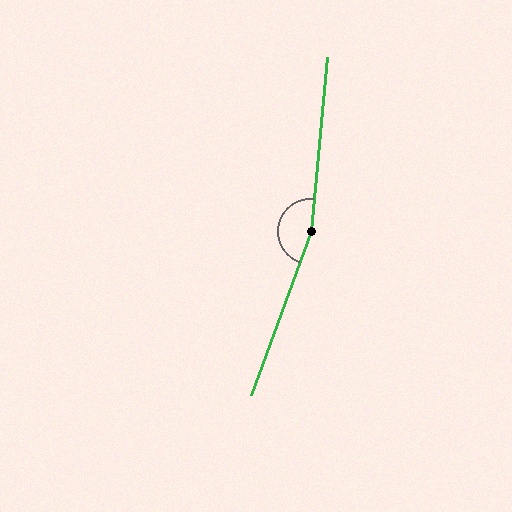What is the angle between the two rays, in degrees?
Approximately 166 degrees.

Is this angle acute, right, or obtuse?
It is obtuse.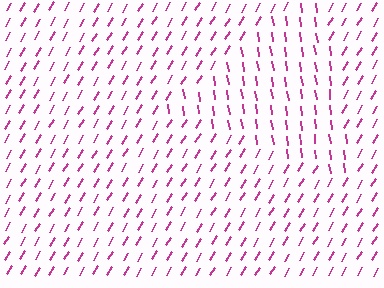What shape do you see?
I see a triangle.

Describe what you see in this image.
The image is filled with small magenta line segments. A triangle region in the image has lines oriented differently from the surrounding lines, creating a visible texture boundary.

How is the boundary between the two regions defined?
The boundary is defined purely by a change in line orientation (approximately 39 degrees difference). All lines are the same color and thickness.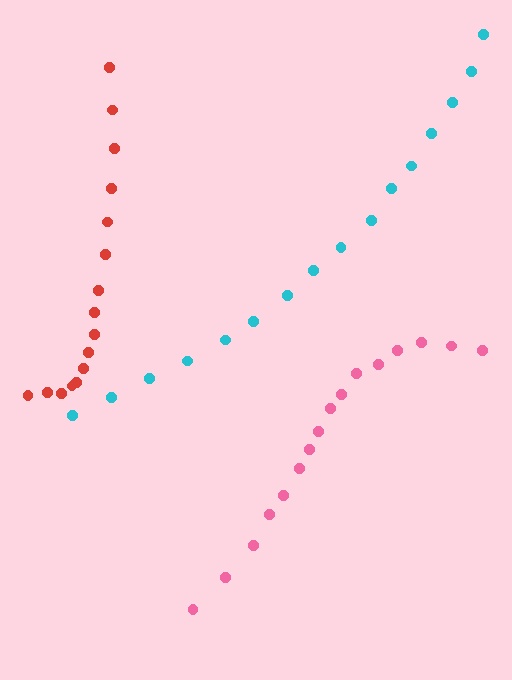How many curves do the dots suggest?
There are 3 distinct paths.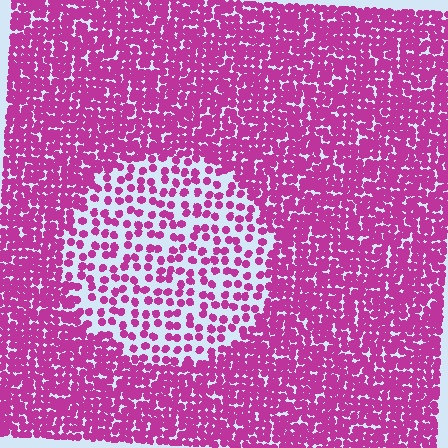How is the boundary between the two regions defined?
The boundary is defined by a change in element density (approximately 2.4x ratio). All elements are the same color, size, and shape.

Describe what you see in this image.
The image contains small magenta elements arranged at two different densities. A circle-shaped region is visible where the elements are less densely packed than the surrounding area.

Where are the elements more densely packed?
The elements are more densely packed outside the circle boundary.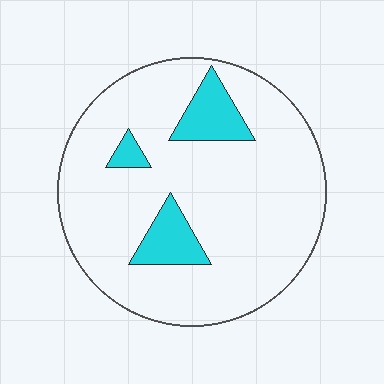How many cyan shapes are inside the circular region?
3.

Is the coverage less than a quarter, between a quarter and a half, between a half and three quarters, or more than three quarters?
Less than a quarter.